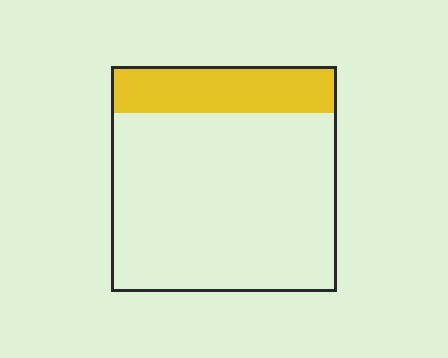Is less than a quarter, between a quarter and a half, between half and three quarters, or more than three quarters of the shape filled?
Less than a quarter.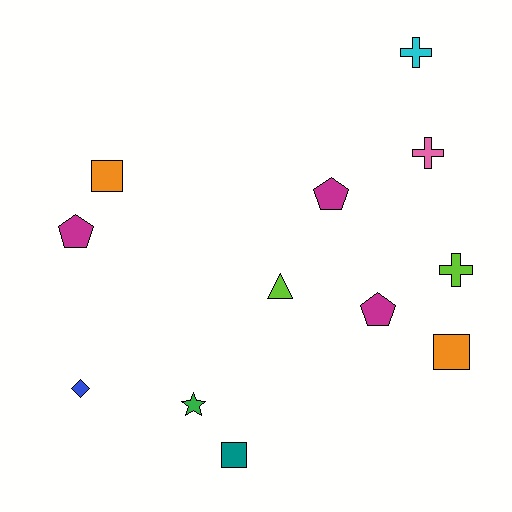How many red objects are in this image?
There are no red objects.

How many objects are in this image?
There are 12 objects.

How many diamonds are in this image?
There is 1 diamond.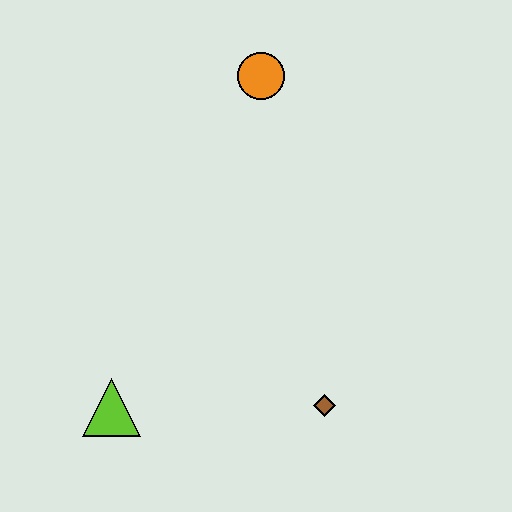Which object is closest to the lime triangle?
The brown diamond is closest to the lime triangle.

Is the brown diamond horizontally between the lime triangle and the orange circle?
No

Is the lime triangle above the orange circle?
No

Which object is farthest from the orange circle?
The lime triangle is farthest from the orange circle.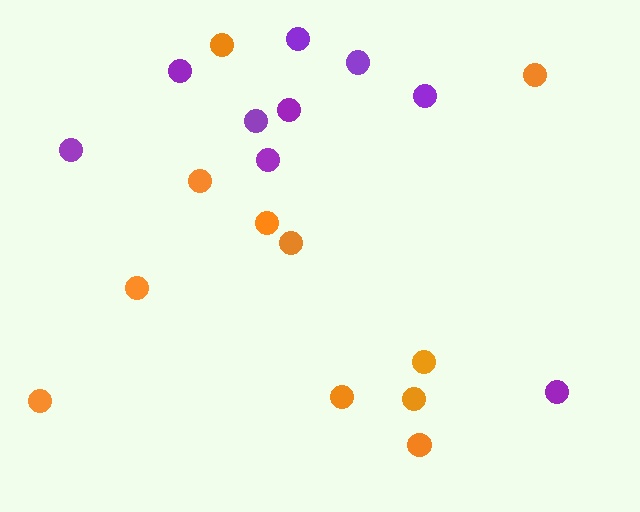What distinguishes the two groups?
There are 2 groups: one group of orange circles (11) and one group of purple circles (9).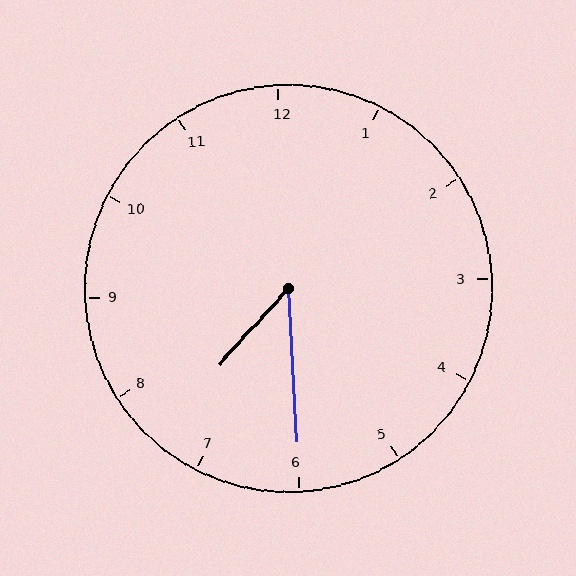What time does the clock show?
7:30.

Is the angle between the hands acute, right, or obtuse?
It is acute.